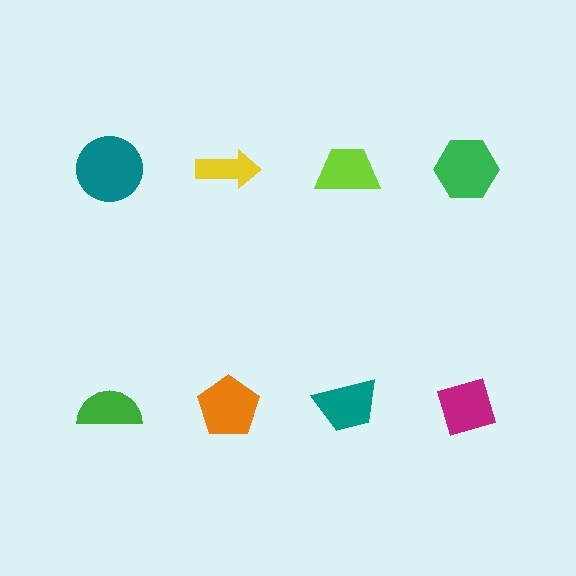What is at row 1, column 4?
A green hexagon.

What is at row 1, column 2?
A yellow arrow.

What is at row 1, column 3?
A lime trapezoid.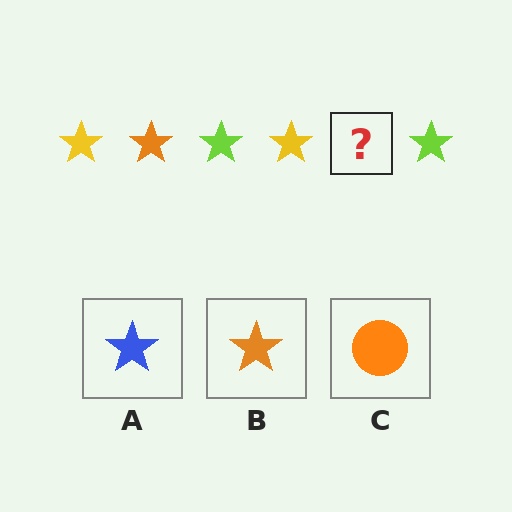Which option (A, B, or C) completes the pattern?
B.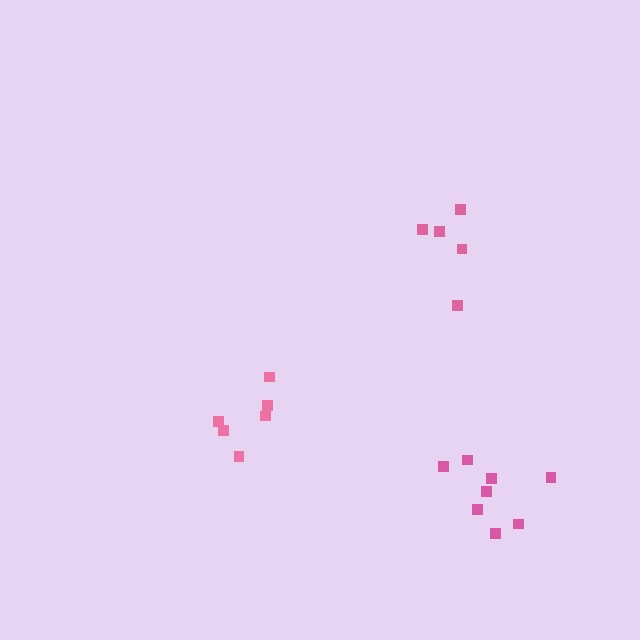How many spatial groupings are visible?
There are 3 spatial groupings.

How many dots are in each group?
Group 1: 6 dots, Group 2: 5 dots, Group 3: 8 dots (19 total).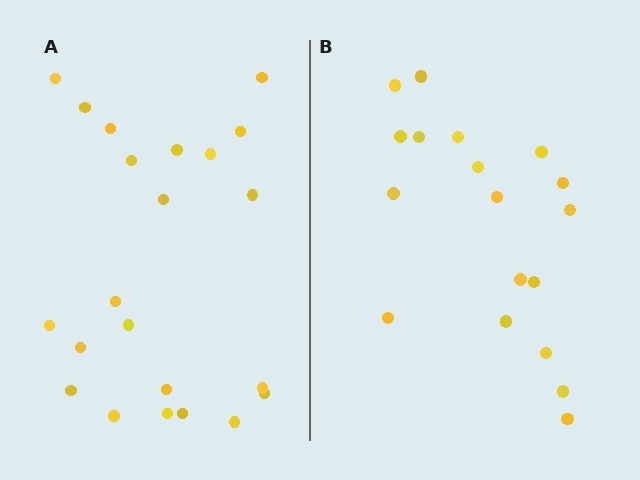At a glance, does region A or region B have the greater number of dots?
Region A (the left region) has more dots.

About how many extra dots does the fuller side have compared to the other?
Region A has about 4 more dots than region B.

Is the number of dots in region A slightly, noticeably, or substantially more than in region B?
Region A has only slightly more — the two regions are fairly close. The ratio is roughly 1.2 to 1.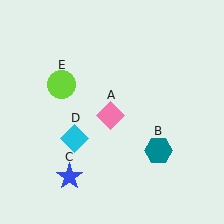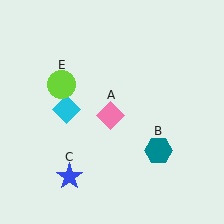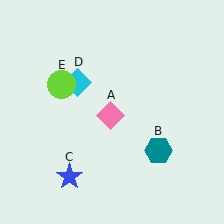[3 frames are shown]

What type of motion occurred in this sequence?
The cyan diamond (object D) rotated clockwise around the center of the scene.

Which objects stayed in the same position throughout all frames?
Pink diamond (object A) and teal hexagon (object B) and blue star (object C) and lime circle (object E) remained stationary.